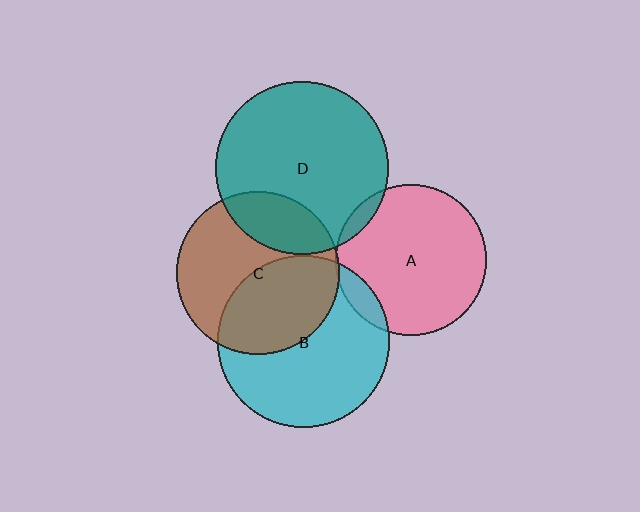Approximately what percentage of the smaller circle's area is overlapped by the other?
Approximately 40%.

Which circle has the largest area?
Circle D (teal).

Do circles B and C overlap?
Yes.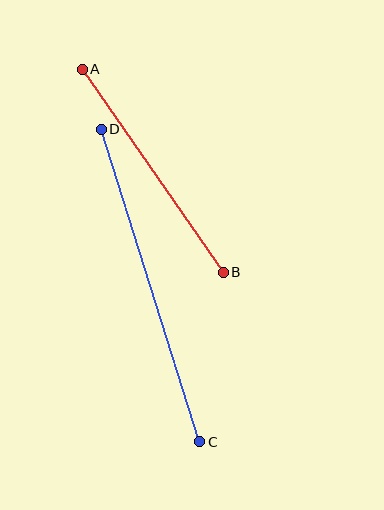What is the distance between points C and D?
The distance is approximately 328 pixels.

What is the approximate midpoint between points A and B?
The midpoint is at approximately (153, 171) pixels.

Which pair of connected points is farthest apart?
Points C and D are farthest apart.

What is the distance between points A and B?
The distance is approximately 247 pixels.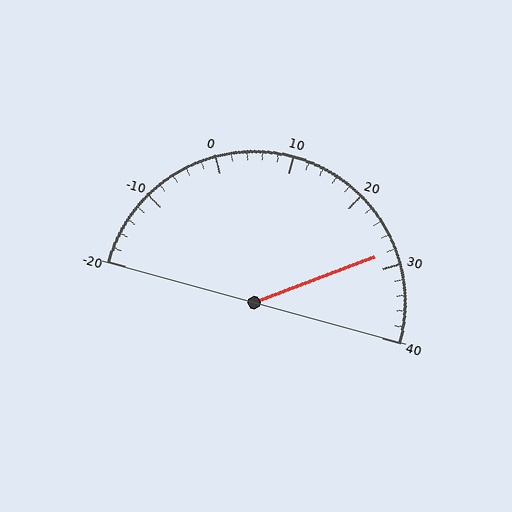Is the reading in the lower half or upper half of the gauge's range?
The reading is in the upper half of the range (-20 to 40).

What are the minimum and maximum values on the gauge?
The gauge ranges from -20 to 40.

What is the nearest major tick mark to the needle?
The nearest major tick mark is 30.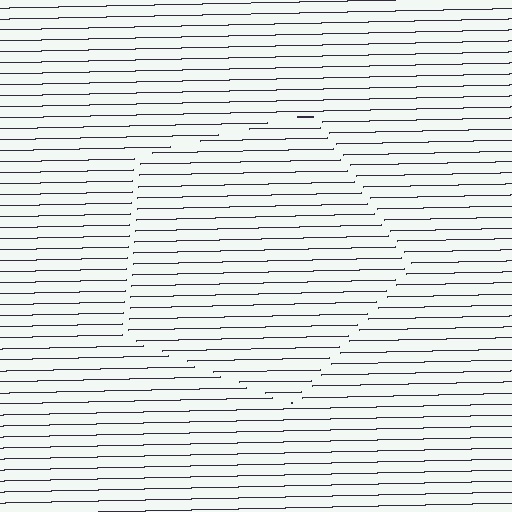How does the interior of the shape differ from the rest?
The interior of the shape contains the same grating, shifted by half a period — the contour is defined by the phase discontinuity where line-ends from the inner and outer gratings abut.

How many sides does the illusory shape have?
5 sides — the line-ends trace a pentagon.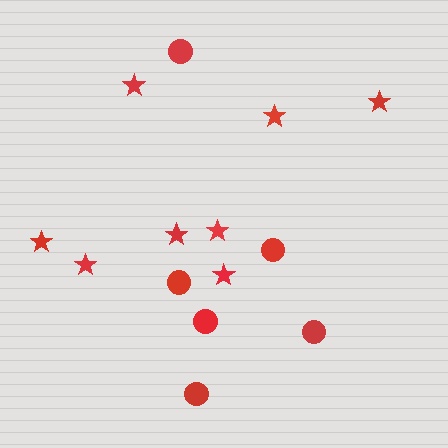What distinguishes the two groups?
There are 2 groups: one group of circles (6) and one group of stars (8).